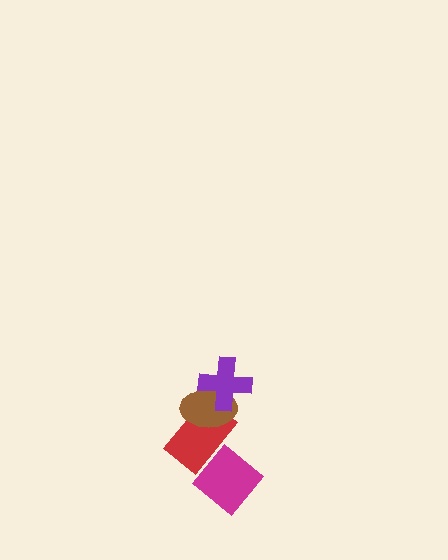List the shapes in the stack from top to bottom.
From top to bottom: the purple cross, the brown ellipse, the red rectangle, the magenta diamond.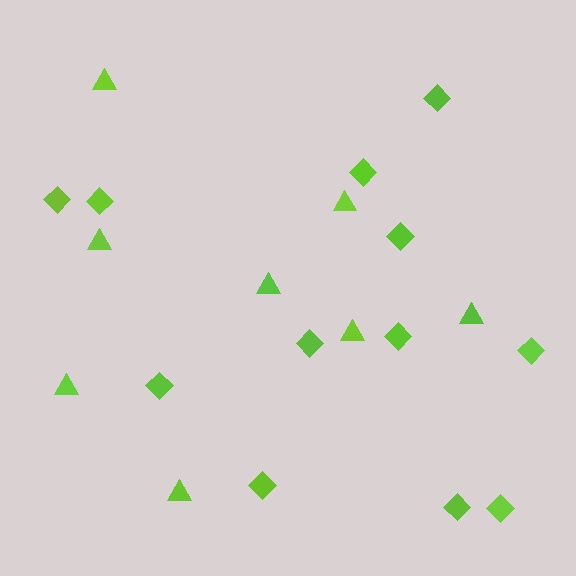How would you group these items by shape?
There are 2 groups: one group of triangles (8) and one group of diamonds (12).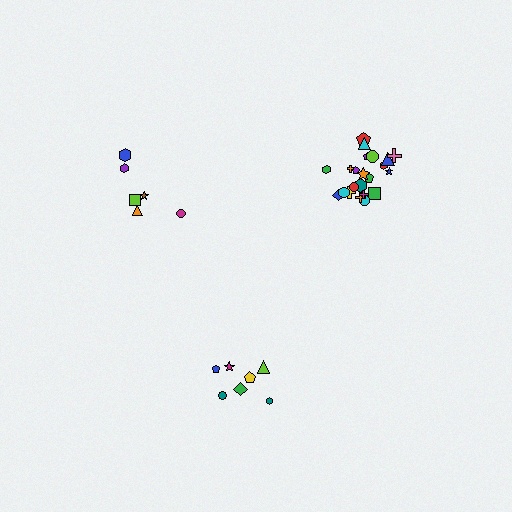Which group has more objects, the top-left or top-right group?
The top-right group.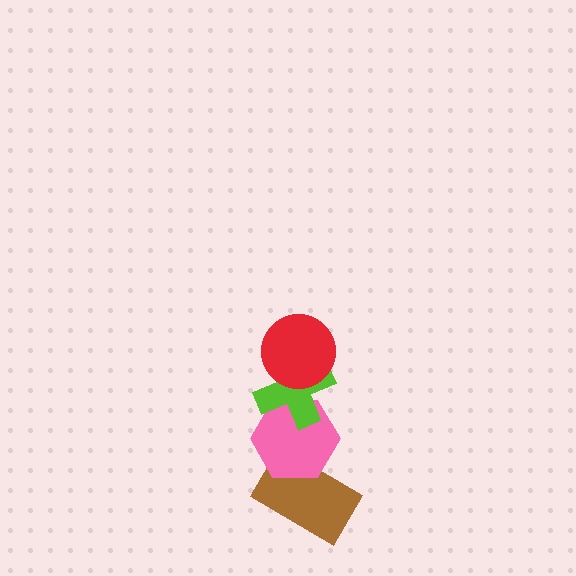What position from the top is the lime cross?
The lime cross is 2nd from the top.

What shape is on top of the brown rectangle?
The pink hexagon is on top of the brown rectangle.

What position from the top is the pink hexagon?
The pink hexagon is 3rd from the top.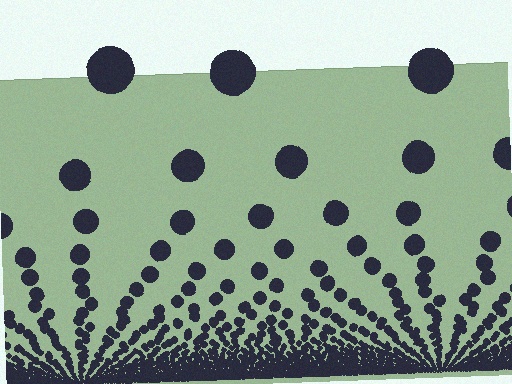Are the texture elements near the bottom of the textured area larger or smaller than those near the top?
Smaller. The gradient is inverted — elements near the bottom are smaller and denser.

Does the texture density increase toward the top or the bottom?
Density increases toward the bottom.